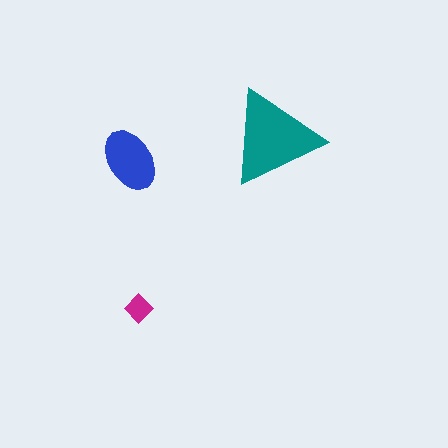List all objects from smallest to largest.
The magenta diamond, the blue ellipse, the teal triangle.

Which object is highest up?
The teal triangle is topmost.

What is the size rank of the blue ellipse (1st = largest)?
2nd.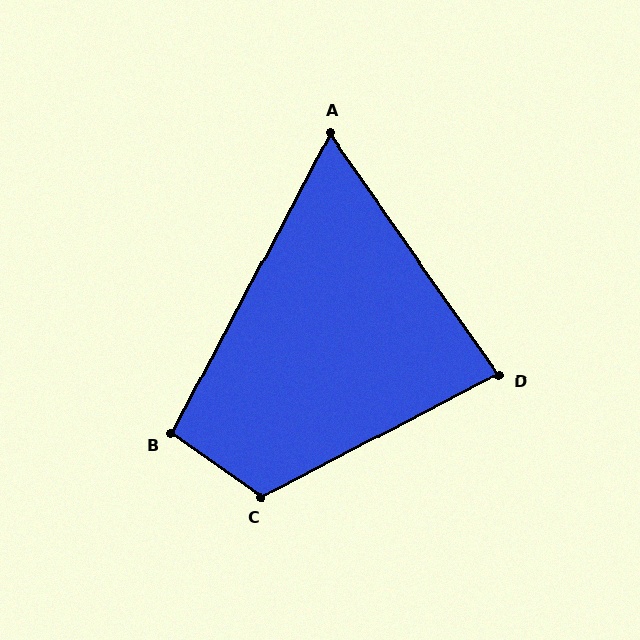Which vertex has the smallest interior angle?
A, at approximately 63 degrees.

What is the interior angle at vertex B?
Approximately 98 degrees (obtuse).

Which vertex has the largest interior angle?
C, at approximately 117 degrees.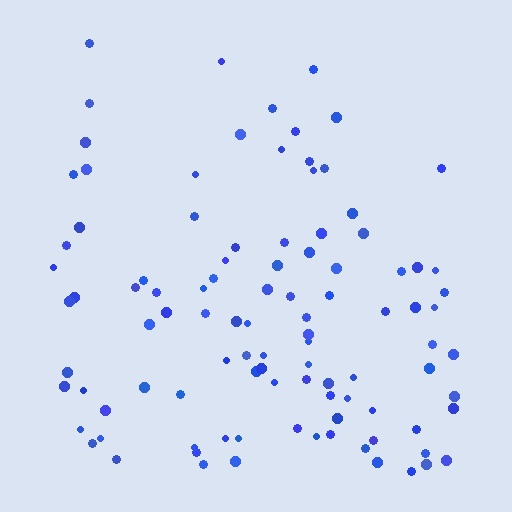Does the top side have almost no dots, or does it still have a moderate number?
Still a moderate number, just noticeably fewer than the bottom.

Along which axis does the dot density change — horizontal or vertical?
Vertical.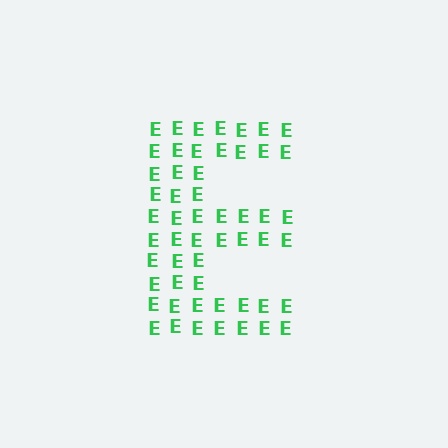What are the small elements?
The small elements are letter E's.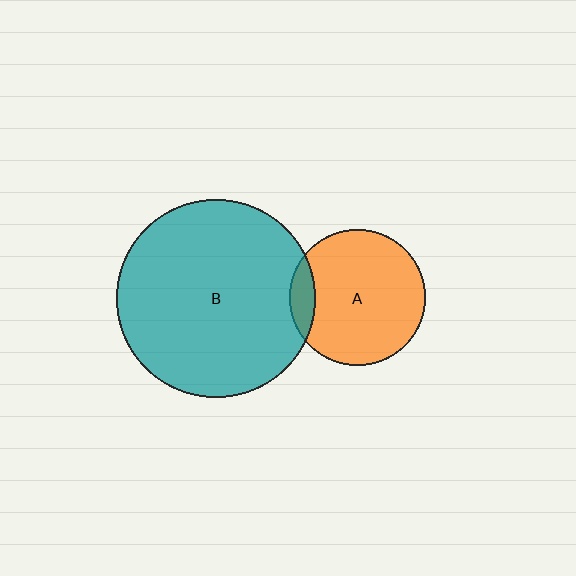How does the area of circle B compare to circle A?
Approximately 2.2 times.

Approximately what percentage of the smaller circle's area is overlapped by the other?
Approximately 10%.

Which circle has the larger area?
Circle B (teal).